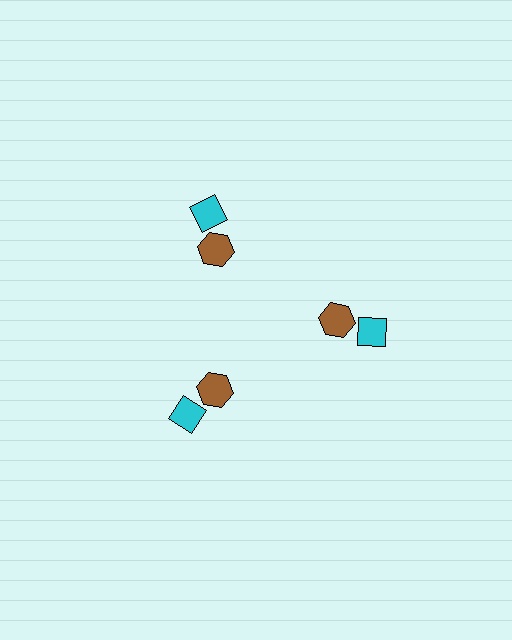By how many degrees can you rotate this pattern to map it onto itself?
The pattern maps onto itself every 120 degrees of rotation.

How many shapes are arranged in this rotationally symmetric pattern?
There are 6 shapes, arranged in 3 groups of 2.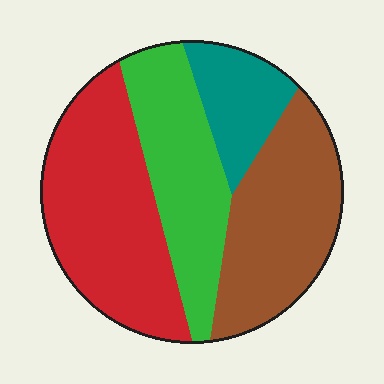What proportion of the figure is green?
Green takes up between a sixth and a third of the figure.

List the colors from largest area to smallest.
From largest to smallest: red, brown, green, teal.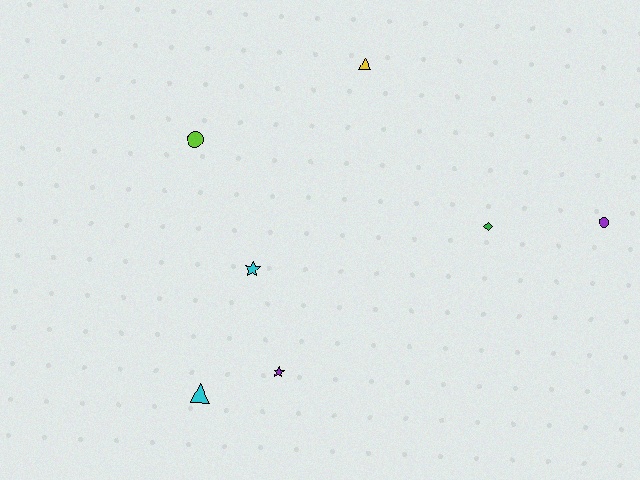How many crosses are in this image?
There are no crosses.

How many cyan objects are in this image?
There are 2 cyan objects.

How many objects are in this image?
There are 7 objects.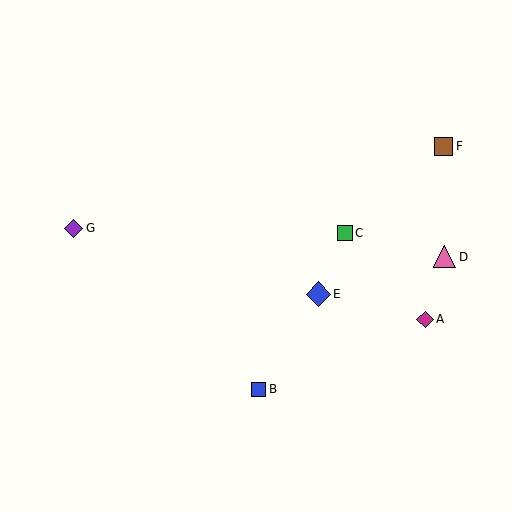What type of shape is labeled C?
Shape C is a green square.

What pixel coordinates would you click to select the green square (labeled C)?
Click at (345, 233) to select the green square C.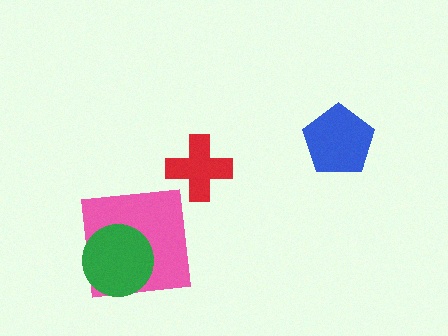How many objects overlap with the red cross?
0 objects overlap with the red cross.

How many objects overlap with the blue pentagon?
0 objects overlap with the blue pentagon.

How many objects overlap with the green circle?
1 object overlaps with the green circle.